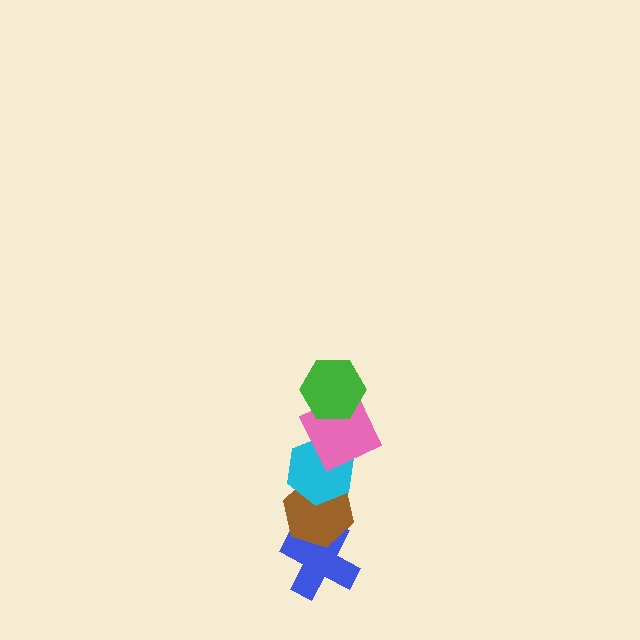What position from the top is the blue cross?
The blue cross is 5th from the top.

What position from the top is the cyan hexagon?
The cyan hexagon is 3rd from the top.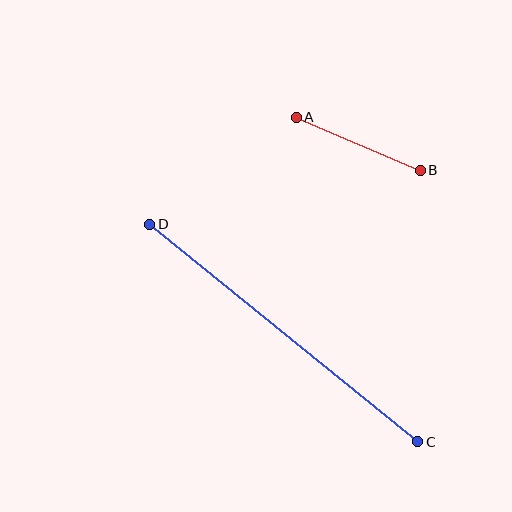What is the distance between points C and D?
The distance is approximately 345 pixels.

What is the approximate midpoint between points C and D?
The midpoint is at approximately (284, 333) pixels.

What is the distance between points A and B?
The distance is approximately 135 pixels.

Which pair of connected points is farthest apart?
Points C and D are farthest apart.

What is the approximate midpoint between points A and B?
The midpoint is at approximately (358, 144) pixels.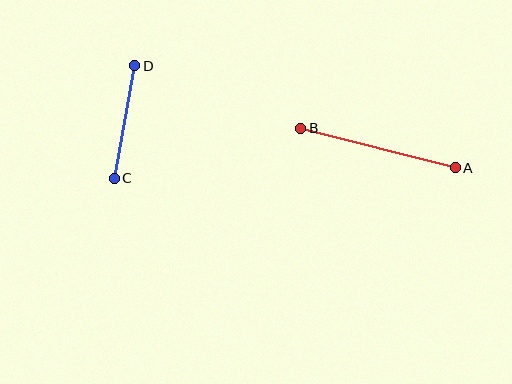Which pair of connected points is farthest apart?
Points A and B are farthest apart.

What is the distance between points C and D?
The distance is approximately 114 pixels.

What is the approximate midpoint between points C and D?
The midpoint is at approximately (124, 122) pixels.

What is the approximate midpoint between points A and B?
The midpoint is at approximately (378, 148) pixels.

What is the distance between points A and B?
The distance is approximately 159 pixels.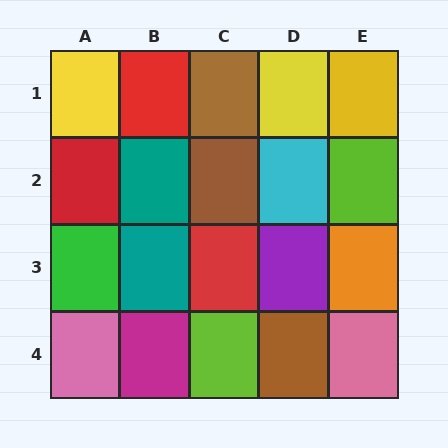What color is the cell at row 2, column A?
Red.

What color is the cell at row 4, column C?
Lime.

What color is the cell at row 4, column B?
Magenta.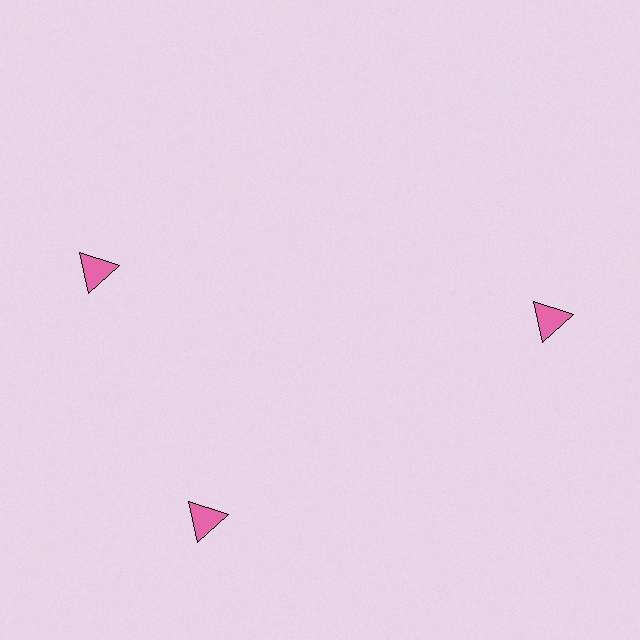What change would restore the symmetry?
The symmetry would be restored by rotating it back into even spacing with its neighbors so that all 3 triangles sit at equal angles and equal distance from the center.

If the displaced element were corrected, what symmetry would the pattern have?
It would have 3-fold rotational symmetry — the pattern would map onto itself every 120 degrees.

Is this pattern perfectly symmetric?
No. The 3 pink triangles are arranged in a ring, but one element near the 11 o'clock position is rotated out of alignment along the ring, breaking the 3-fold rotational symmetry.